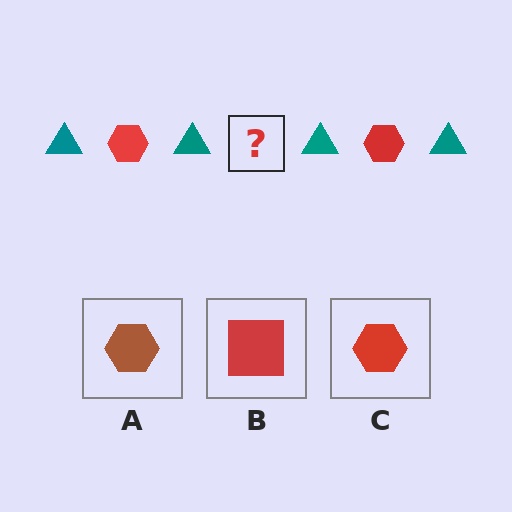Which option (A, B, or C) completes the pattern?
C.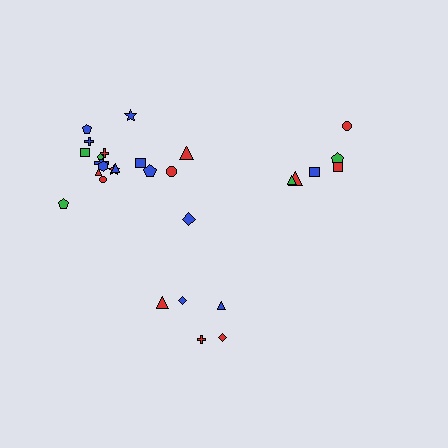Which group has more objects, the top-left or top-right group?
The top-left group.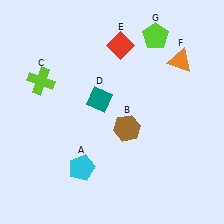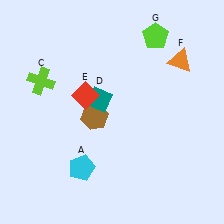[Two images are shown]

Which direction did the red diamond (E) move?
The red diamond (E) moved down.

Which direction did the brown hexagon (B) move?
The brown hexagon (B) moved left.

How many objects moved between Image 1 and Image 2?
2 objects moved between the two images.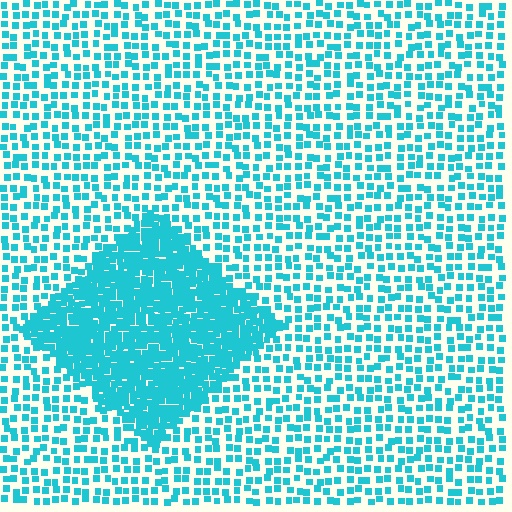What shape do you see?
I see a diamond.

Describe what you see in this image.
The image contains small cyan elements arranged at two different densities. A diamond-shaped region is visible where the elements are more densely packed than the surrounding area.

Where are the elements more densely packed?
The elements are more densely packed inside the diamond boundary.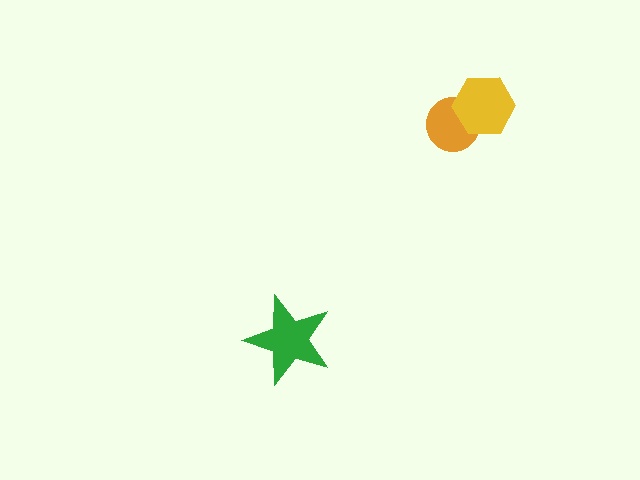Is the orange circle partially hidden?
Yes, it is partially covered by another shape.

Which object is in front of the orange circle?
The yellow hexagon is in front of the orange circle.